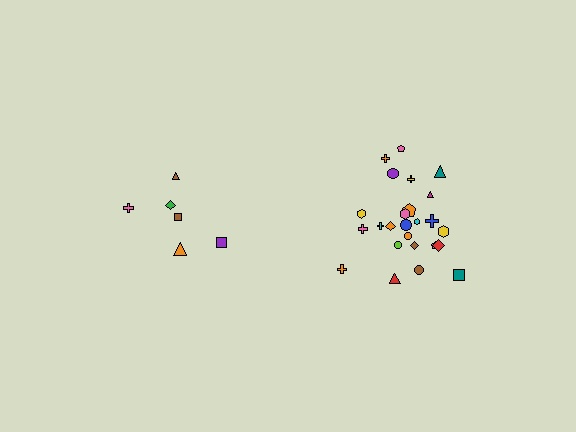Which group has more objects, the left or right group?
The right group.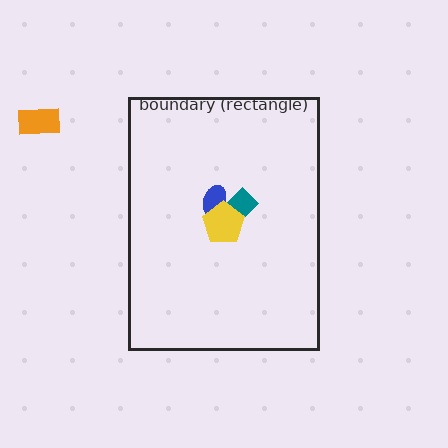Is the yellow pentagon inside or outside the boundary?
Inside.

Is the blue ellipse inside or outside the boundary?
Inside.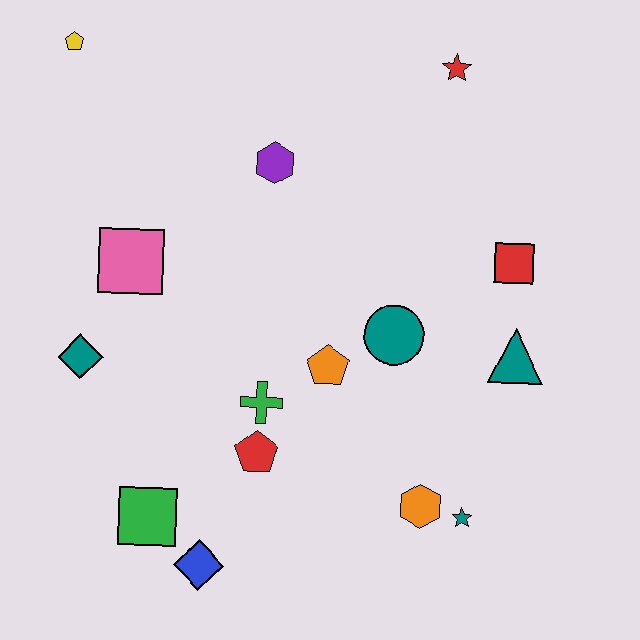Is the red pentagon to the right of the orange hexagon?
No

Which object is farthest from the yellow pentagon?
The teal star is farthest from the yellow pentagon.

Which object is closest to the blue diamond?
The green square is closest to the blue diamond.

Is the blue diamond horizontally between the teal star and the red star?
No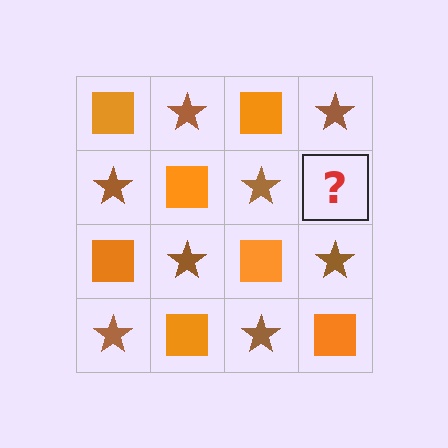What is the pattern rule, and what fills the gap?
The rule is that it alternates orange square and brown star in a checkerboard pattern. The gap should be filled with an orange square.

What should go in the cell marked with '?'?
The missing cell should contain an orange square.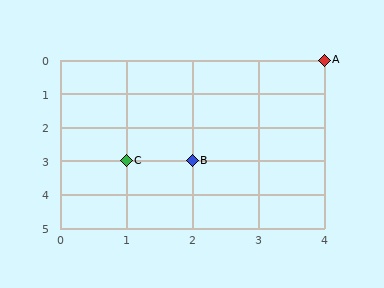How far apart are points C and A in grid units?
Points C and A are 3 columns and 3 rows apart (about 4.2 grid units diagonally).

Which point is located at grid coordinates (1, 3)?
Point C is at (1, 3).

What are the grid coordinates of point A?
Point A is at grid coordinates (4, 0).